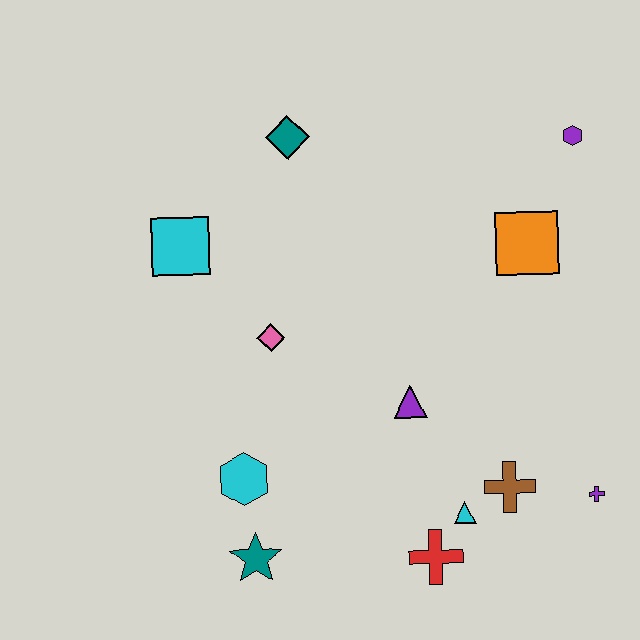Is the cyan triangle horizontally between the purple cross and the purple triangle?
Yes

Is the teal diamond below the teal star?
No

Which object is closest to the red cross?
The cyan triangle is closest to the red cross.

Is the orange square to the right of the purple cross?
No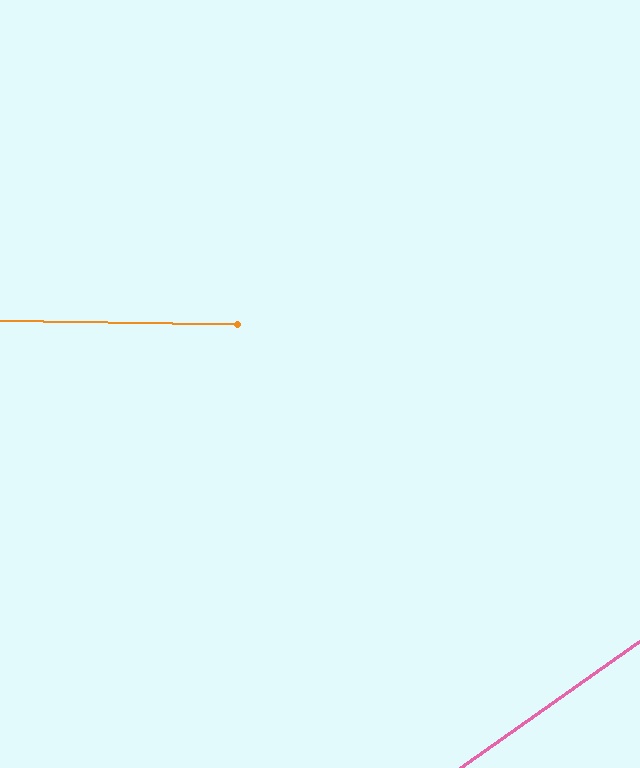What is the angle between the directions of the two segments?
Approximately 36 degrees.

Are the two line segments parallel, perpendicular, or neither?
Neither parallel nor perpendicular — they differ by about 36°.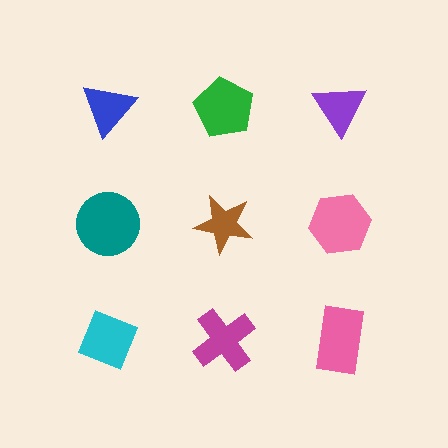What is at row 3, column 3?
A pink rectangle.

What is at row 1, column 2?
A green pentagon.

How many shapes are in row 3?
3 shapes.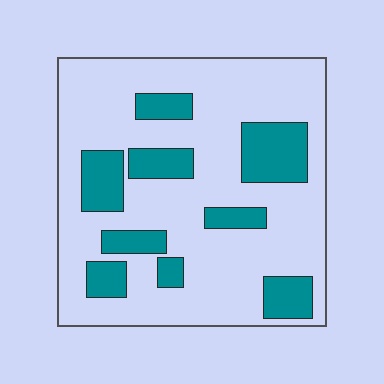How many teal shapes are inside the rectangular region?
9.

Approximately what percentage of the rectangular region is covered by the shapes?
Approximately 25%.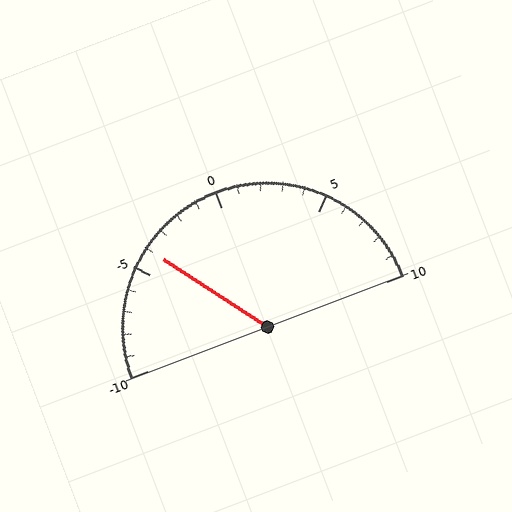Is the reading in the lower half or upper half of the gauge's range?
The reading is in the lower half of the range (-10 to 10).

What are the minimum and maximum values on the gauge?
The gauge ranges from -10 to 10.